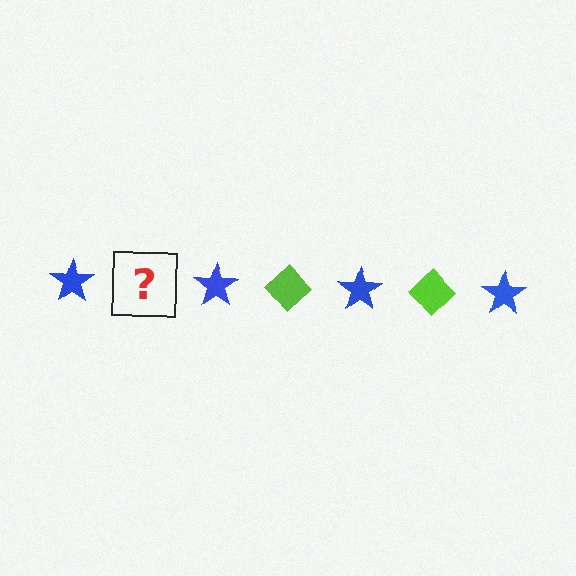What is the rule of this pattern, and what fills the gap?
The rule is that the pattern alternates between blue star and lime diamond. The gap should be filled with a lime diamond.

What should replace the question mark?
The question mark should be replaced with a lime diamond.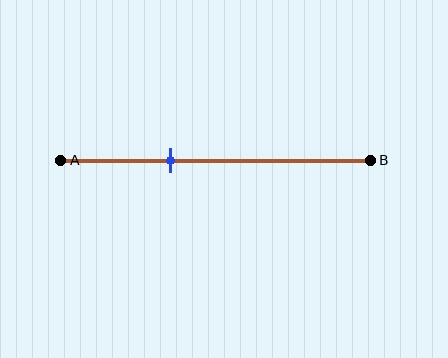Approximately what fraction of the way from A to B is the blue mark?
The blue mark is approximately 35% of the way from A to B.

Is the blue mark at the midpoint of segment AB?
No, the mark is at about 35% from A, not at the 50% midpoint.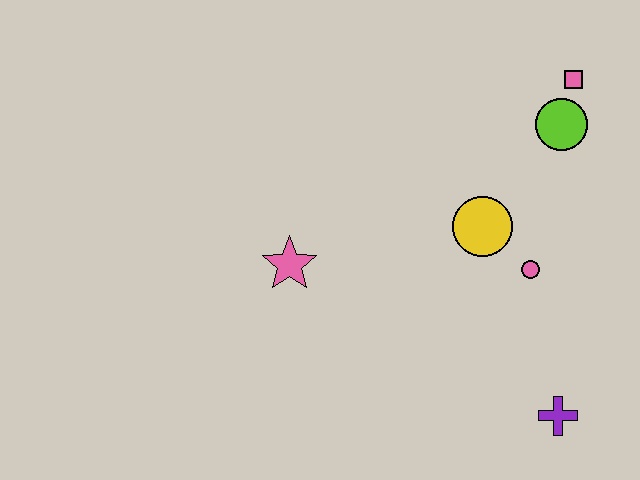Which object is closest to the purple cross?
The pink circle is closest to the purple cross.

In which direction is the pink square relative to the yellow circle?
The pink square is above the yellow circle.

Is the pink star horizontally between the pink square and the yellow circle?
No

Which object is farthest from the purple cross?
The pink square is farthest from the purple cross.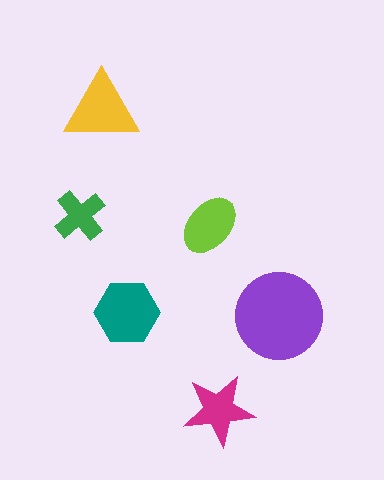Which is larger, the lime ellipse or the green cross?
The lime ellipse.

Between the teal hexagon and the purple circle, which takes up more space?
The purple circle.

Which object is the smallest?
The green cross.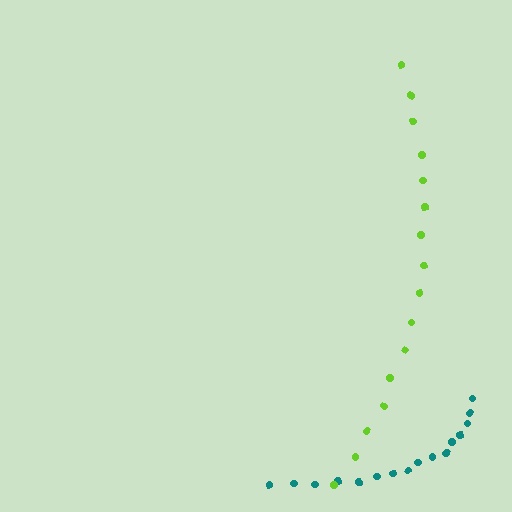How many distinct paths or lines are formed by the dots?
There are 2 distinct paths.